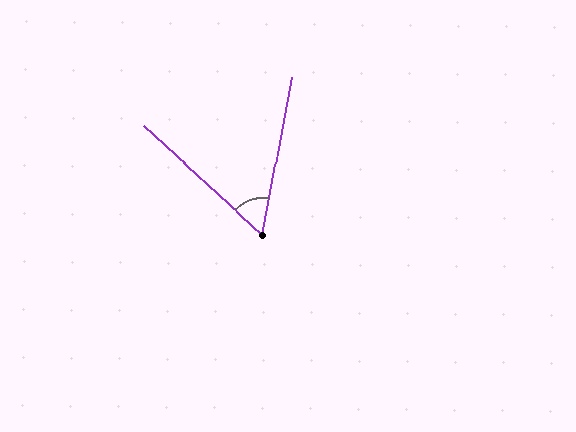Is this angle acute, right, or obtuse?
It is acute.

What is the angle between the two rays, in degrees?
Approximately 59 degrees.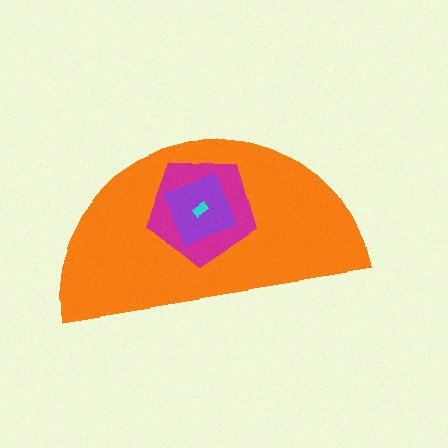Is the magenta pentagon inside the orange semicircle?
Yes.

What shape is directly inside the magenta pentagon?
The purple square.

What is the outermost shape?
The orange semicircle.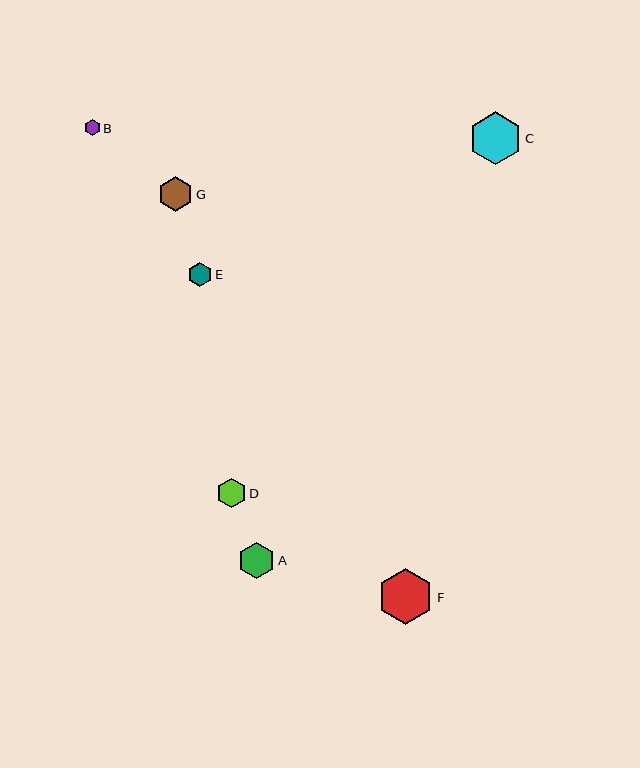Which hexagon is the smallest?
Hexagon B is the smallest with a size of approximately 16 pixels.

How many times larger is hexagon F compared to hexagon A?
Hexagon F is approximately 1.5 times the size of hexagon A.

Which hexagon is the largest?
Hexagon F is the largest with a size of approximately 56 pixels.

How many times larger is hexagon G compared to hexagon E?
Hexagon G is approximately 1.4 times the size of hexagon E.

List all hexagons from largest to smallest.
From largest to smallest: F, C, A, G, D, E, B.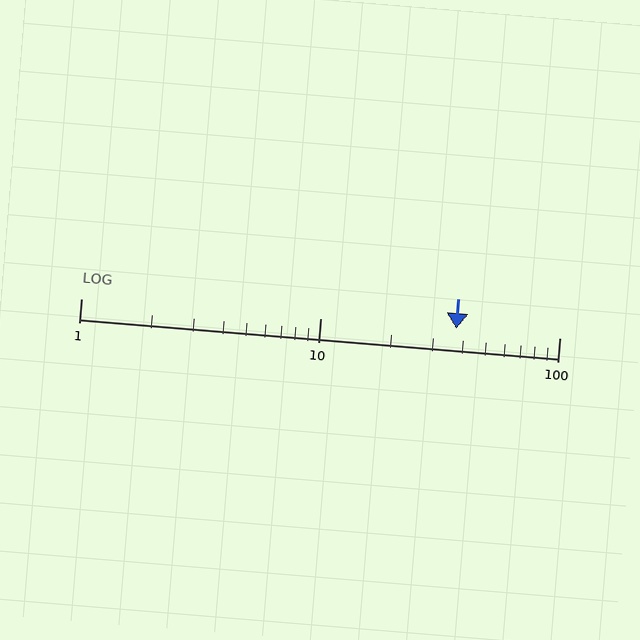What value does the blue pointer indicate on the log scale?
The pointer indicates approximately 37.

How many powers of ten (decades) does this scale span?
The scale spans 2 decades, from 1 to 100.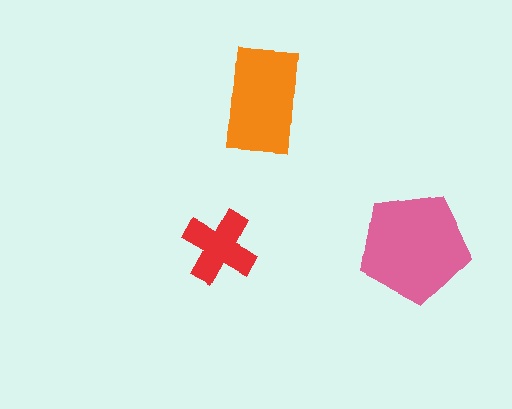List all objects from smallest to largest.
The red cross, the orange rectangle, the pink pentagon.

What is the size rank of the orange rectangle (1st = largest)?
2nd.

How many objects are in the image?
There are 3 objects in the image.